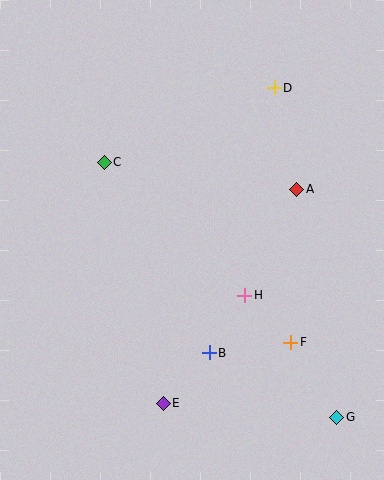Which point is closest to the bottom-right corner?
Point G is closest to the bottom-right corner.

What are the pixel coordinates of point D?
Point D is at (274, 88).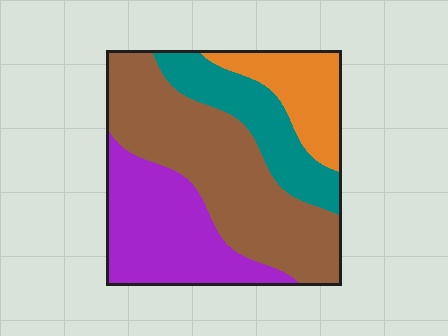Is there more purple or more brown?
Brown.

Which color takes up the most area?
Brown, at roughly 40%.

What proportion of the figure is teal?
Teal covers around 15% of the figure.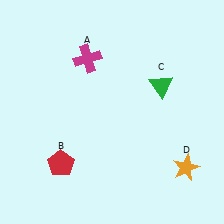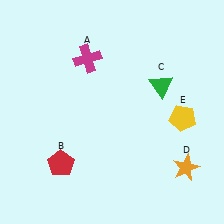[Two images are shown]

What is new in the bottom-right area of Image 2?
A yellow pentagon (E) was added in the bottom-right area of Image 2.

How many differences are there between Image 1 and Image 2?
There is 1 difference between the two images.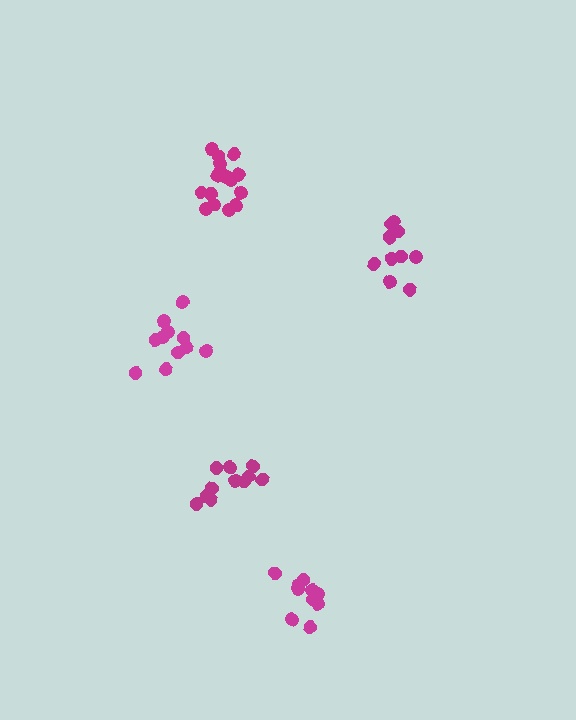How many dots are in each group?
Group 1: 11 dots, Group 2: 10 dots, Group 3: 10 dots, Group 4: 11 dots, Group 5: 16 dots (58 total).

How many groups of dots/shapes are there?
There are 5 groups.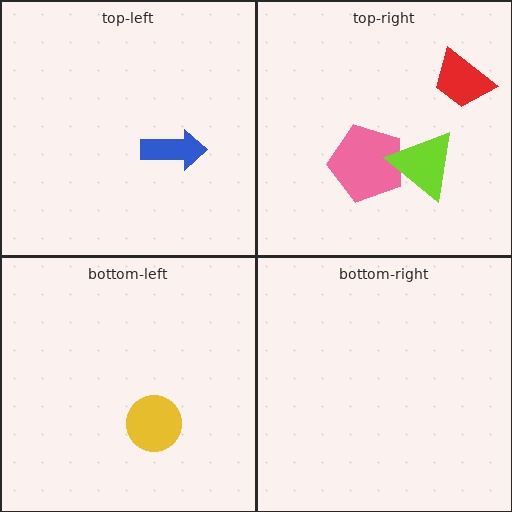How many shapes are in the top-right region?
3.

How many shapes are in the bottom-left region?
1.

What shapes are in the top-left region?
The blue arrow.